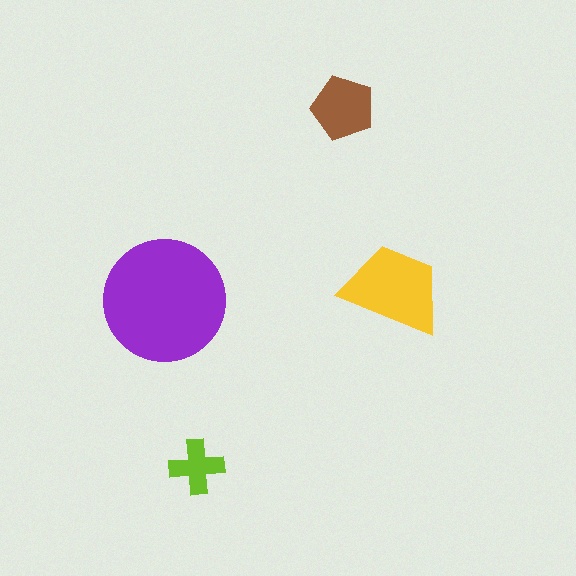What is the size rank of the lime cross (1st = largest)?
4th.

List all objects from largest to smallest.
The purple circle, the yellow trapezoid, the brown pentagon, the lime cross.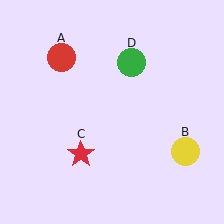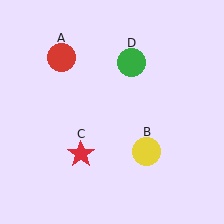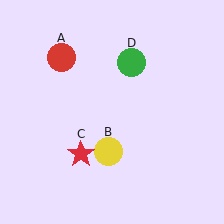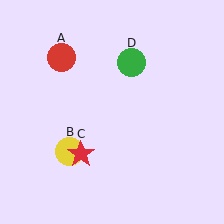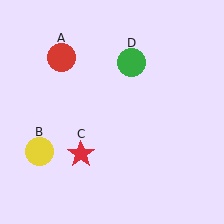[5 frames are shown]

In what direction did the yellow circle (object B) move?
The yellow circle (object B) moved left.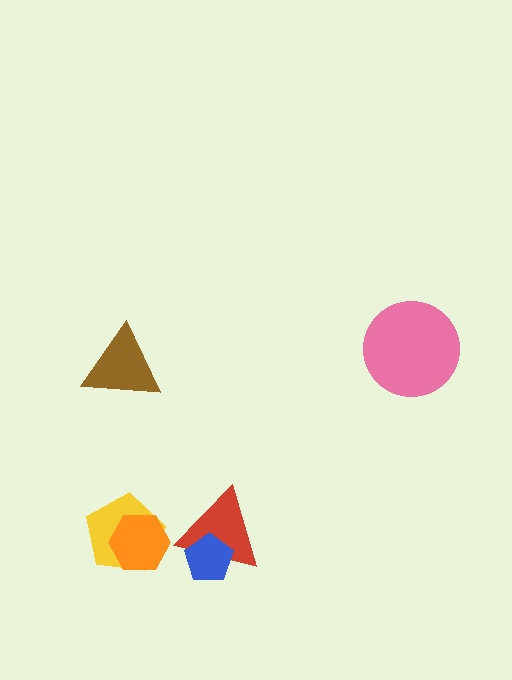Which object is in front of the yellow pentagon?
The orange hexagon is in front of the yellow pentagon.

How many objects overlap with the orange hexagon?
1 object overlaps with the orange hexagon.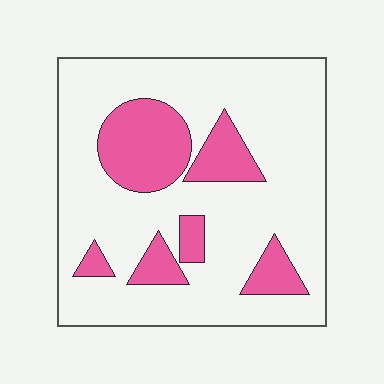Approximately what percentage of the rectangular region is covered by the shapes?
Approximately 20%.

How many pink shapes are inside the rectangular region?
6.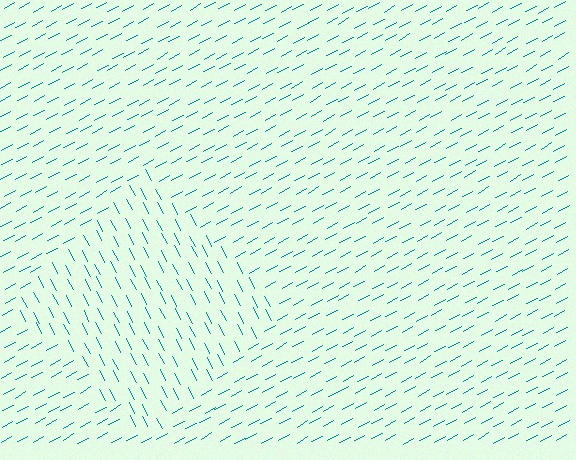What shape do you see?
I see a diamond.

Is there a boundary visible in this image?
Yes, there is a texture boundary formed by a change in line orientation.